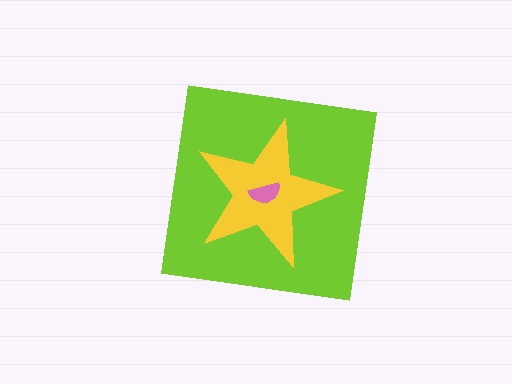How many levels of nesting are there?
3.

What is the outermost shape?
The lime square.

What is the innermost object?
The pink semicircle.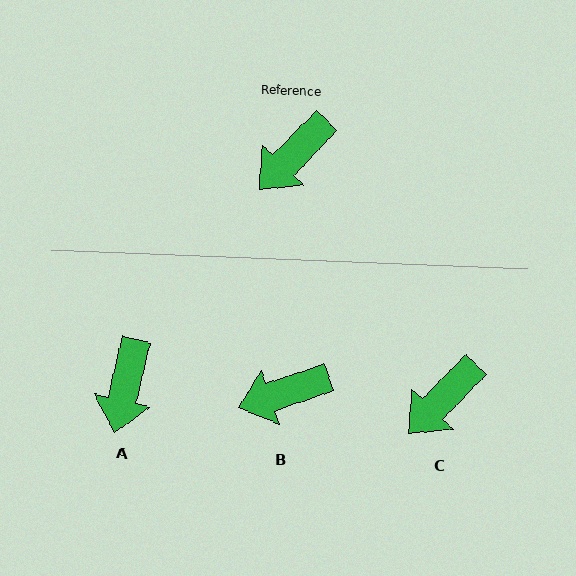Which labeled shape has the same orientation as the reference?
C.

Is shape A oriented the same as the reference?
No, it is off by about 31 degrees.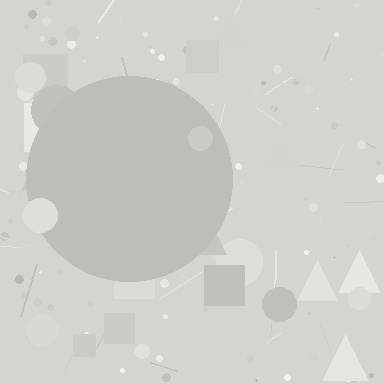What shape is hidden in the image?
A circle is hidden in the image.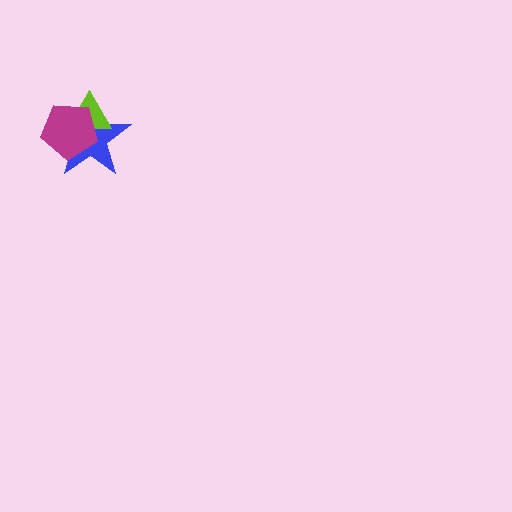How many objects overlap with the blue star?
2 objects overlap with the blue star.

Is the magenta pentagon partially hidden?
No, no other shape covers it.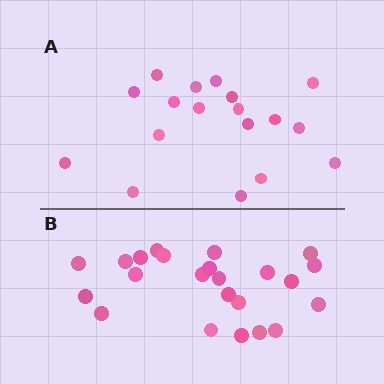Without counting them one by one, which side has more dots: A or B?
Region B (the bottom region) has more dots.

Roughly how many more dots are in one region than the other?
Region B has about 5 more dots than region A.